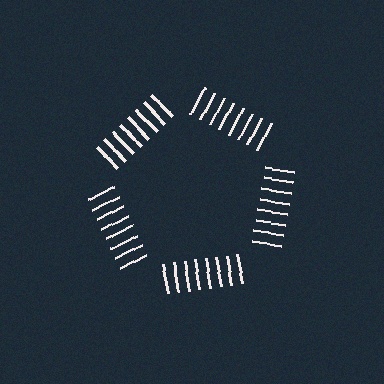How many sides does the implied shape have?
5 sides — the line-ends trace a pentagon.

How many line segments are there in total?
40 — 8 along each of the 5 edges.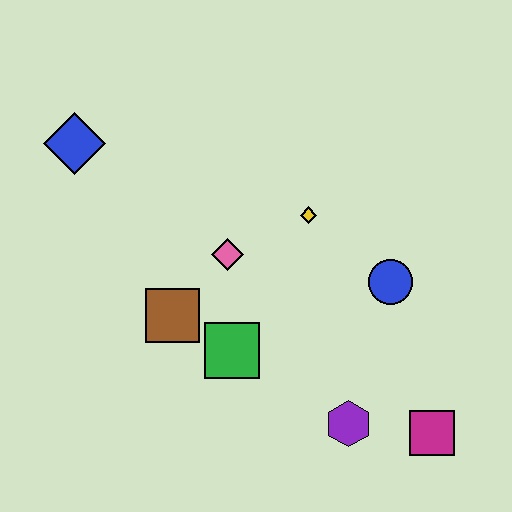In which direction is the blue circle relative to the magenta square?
The blue circle is above the magenta square.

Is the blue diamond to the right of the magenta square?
No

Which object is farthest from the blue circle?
The blue diamond is farthest from the blue circle.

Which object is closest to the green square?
The brown square is closest to the green square.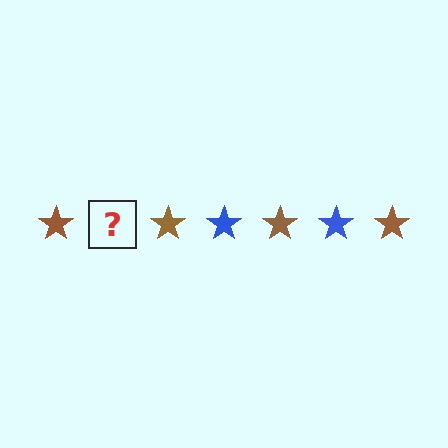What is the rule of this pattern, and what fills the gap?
The rule is that the pattern cycles through brown, blue stars. The gap should be filled with a blue star.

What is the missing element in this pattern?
The missing element is a blue star.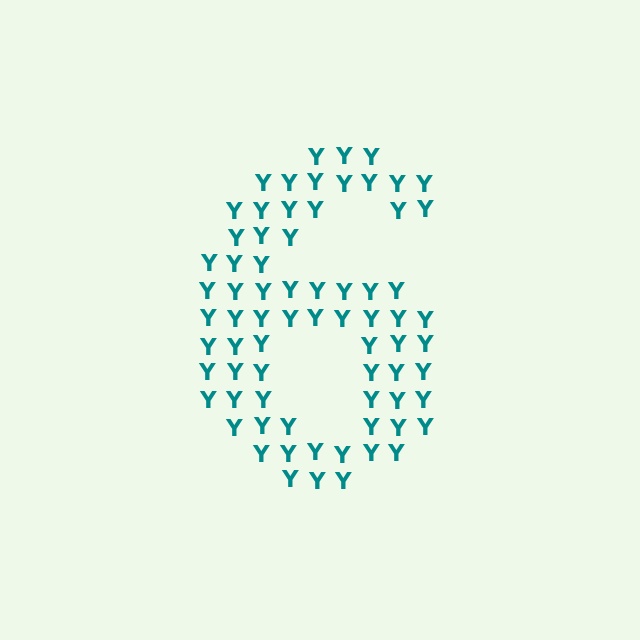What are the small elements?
The small elements are letter Y's.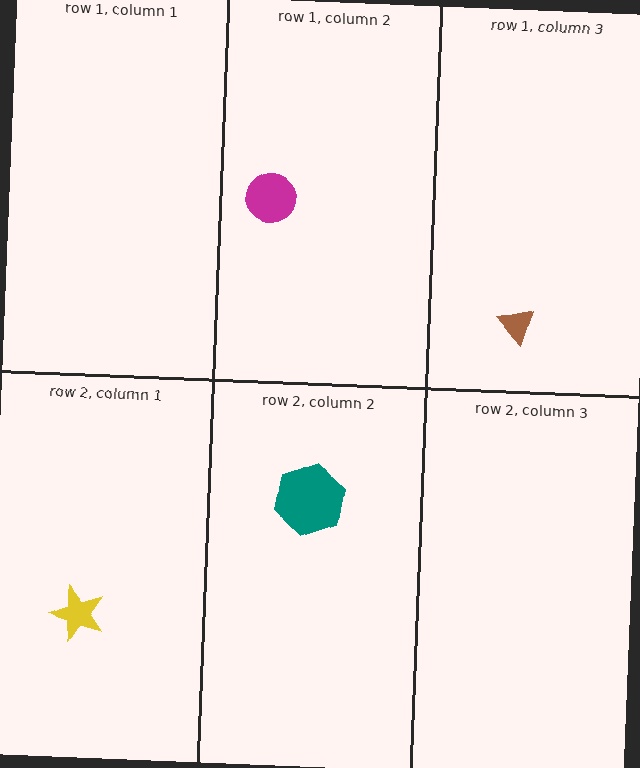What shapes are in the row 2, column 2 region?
The teal hexagon.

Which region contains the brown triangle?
The row 1, column 3 region.